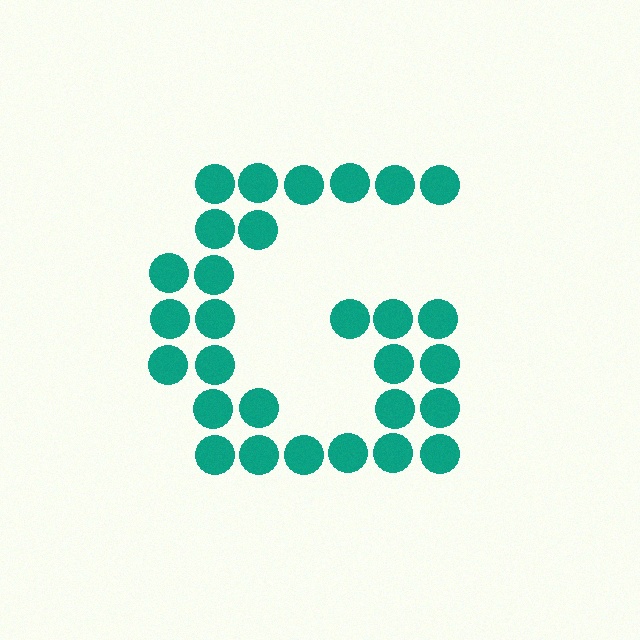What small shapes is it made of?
It is made of small circles.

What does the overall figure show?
The overall figure shows the letter G.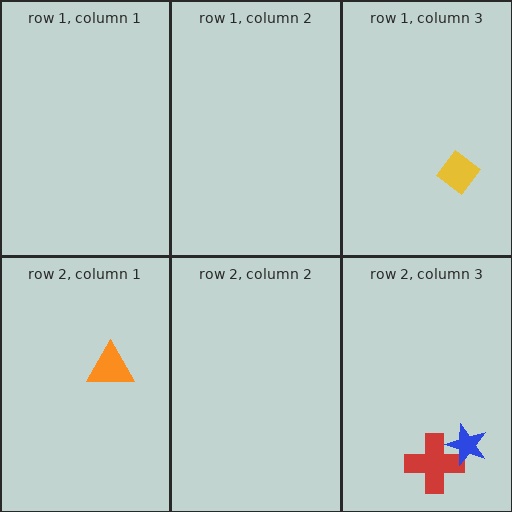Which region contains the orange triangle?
The row 2, column 1 region.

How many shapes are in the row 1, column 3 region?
1.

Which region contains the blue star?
The row 2, column 3 region.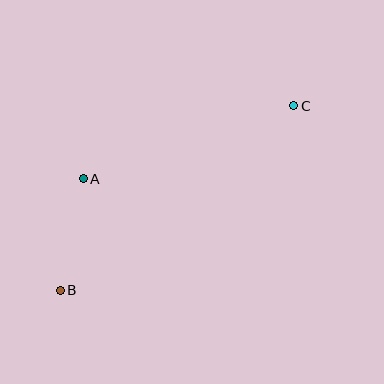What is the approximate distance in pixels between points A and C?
The distance between A and C is approximately 222 pixels.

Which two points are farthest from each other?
Points B and C are farthest from each other.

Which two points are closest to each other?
Points A and B are closest to each other.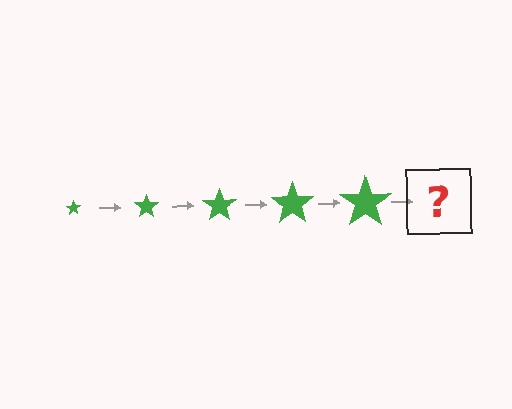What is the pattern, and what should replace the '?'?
The pattern is that the star gets progressively larger each step. The '?' should be a green star, larger than the previous one.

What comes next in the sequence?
The next element should be a green star, larger than the previous one.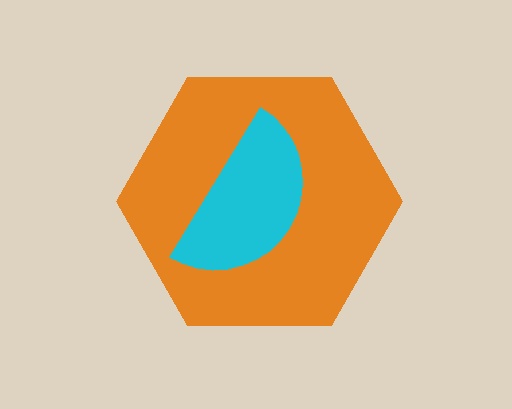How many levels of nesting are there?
2.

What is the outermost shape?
The orange hexagon.